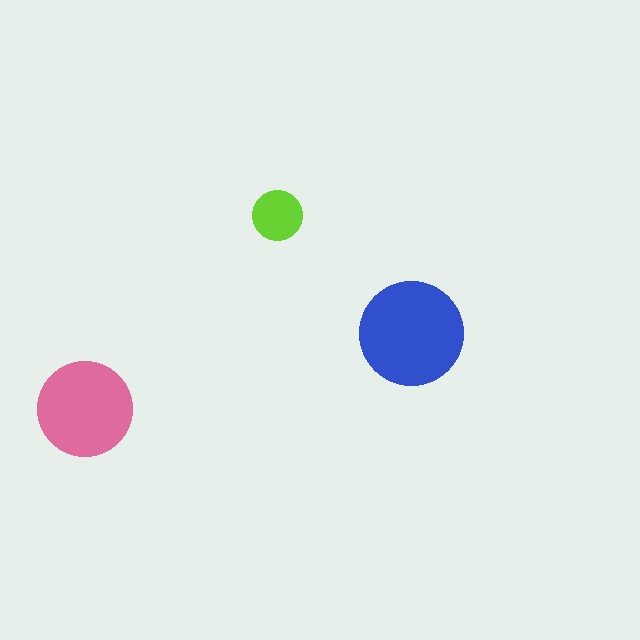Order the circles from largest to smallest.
the blue one, the pink one, the lime one.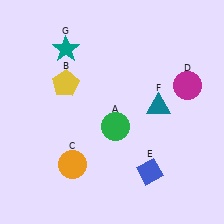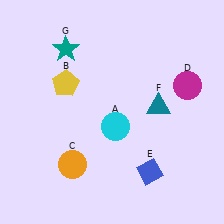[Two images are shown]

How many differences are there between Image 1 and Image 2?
There is 1 difference between the two images.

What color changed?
The circle (A) changed from green in Image 1 to cyan in Image 2.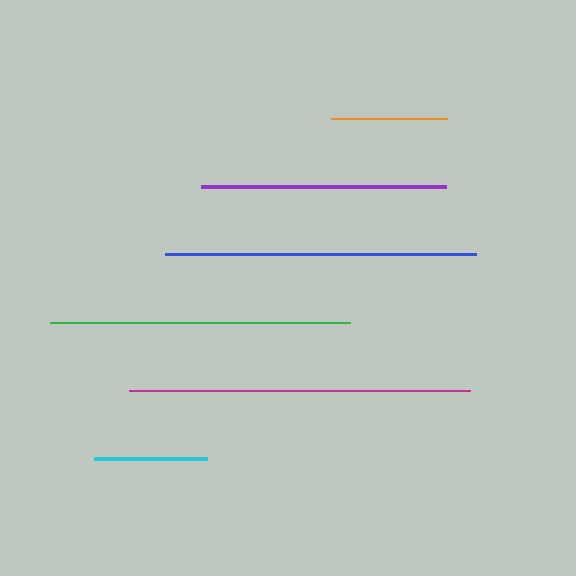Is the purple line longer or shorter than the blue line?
The blue line is longer than the purple line.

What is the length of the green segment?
The green segment is approximately 299 pixels long.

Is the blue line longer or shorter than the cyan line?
The blue line is longer than the cyan line.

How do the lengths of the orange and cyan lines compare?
The orange and cyan lines are approximately the same length.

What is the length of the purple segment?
The purple segment is approximately 246 pixels long.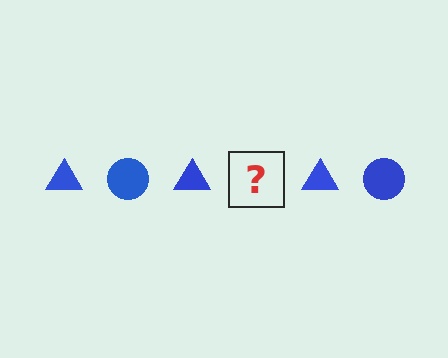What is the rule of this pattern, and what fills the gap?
The rule is that the pattern cycles through triangle, circle shapes in blue. The gap should be filled with a blue circle.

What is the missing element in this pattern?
The missing element is a blue circle.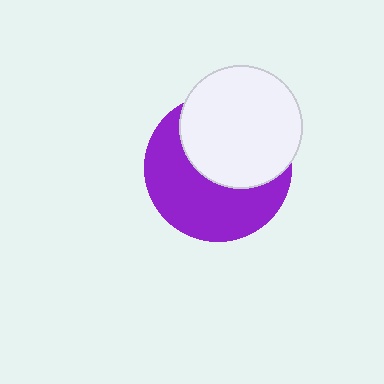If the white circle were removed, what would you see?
You would see the complete purple circle.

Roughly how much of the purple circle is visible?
About half of it is visible (roughly 53%).